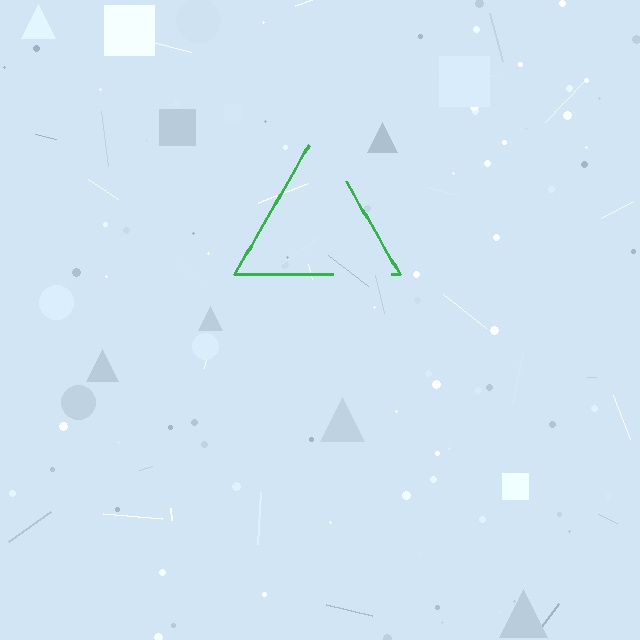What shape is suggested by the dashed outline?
The dashed outline suggests a triangle.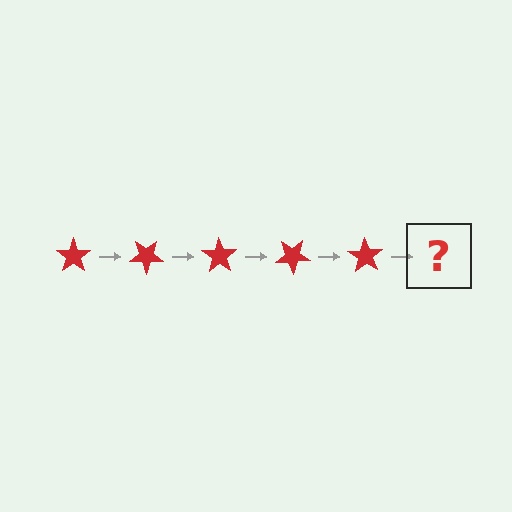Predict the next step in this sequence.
The next step is a red star rotated 175 degrees.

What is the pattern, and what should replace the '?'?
The pattern is that the star rotates 35 degrees each step. The '?' should be a red star rotated 175 degrees.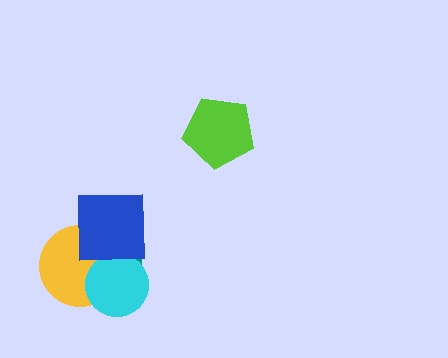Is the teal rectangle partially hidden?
Yes, it is partially covered by another shape.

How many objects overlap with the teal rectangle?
3 objects overlap with the teal rectangle.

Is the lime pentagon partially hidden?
No, no other shape covers it.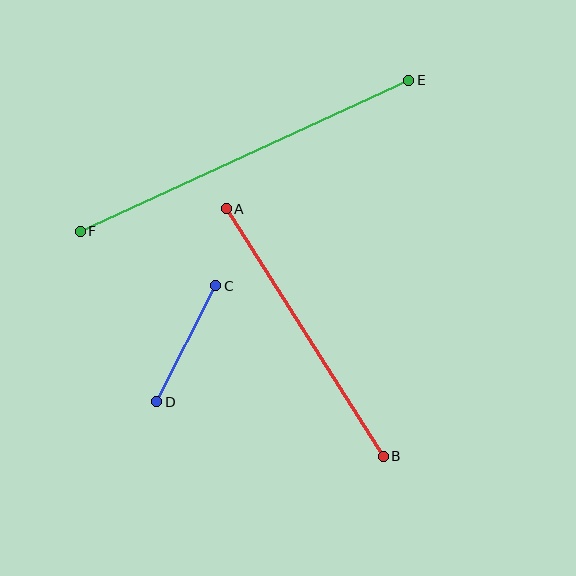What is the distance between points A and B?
The distance is approximately 293 pixels.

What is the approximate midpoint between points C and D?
The midpoint is at approximately (186, 344) pixels.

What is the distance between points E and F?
The distance is approximately 362 pixels.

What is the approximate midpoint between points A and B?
The midpoint is at approximately (305, 332) pixels.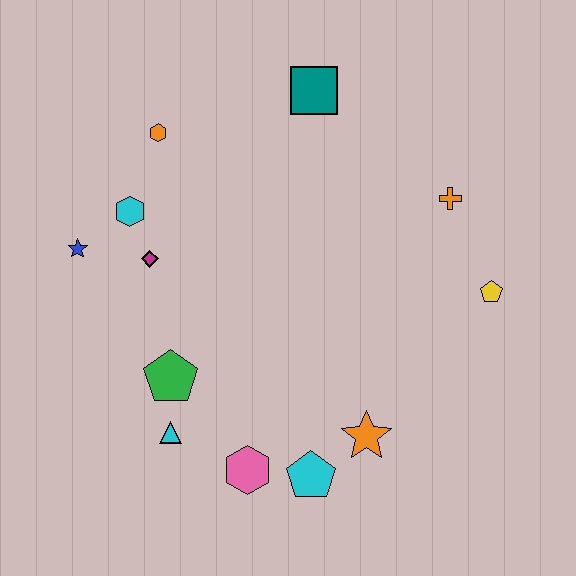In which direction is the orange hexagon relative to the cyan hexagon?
The orange hexagon is above the cyan hexagon.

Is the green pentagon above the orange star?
Yes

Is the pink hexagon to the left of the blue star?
No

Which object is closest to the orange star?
The cyan pentagon is closest to the orange star.